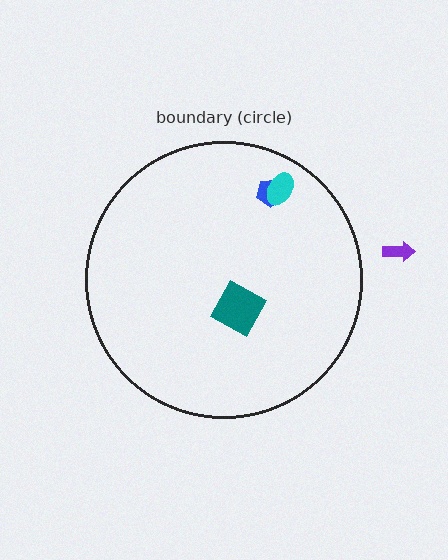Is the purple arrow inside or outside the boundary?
Outside.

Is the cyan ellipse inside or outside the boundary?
Inside.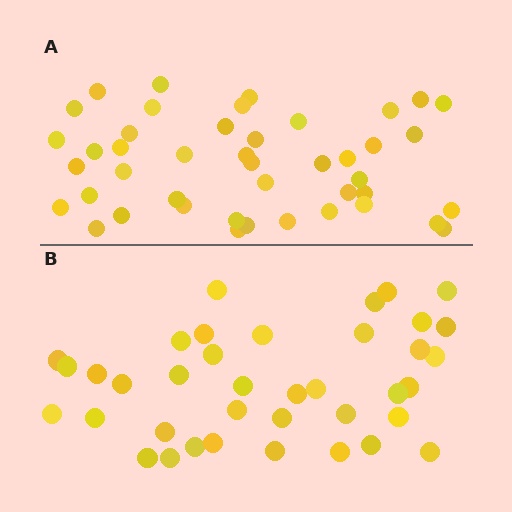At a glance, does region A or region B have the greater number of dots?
Region A (the top region) has more dots.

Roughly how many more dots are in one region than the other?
Region A has about 6 more dots than region B.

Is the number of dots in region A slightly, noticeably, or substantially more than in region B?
Region A has only slightly more — the two regions are fairly close. The ratio is roughly 1.2 to 1.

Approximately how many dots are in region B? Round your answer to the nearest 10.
About 40 dots. (The exact count is 38, which rounds to 40.)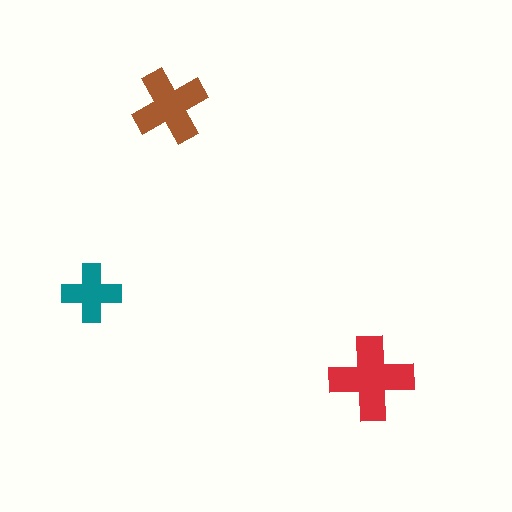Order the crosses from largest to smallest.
the red one, the brown one, the teal one.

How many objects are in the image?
There are 3 objects in the image.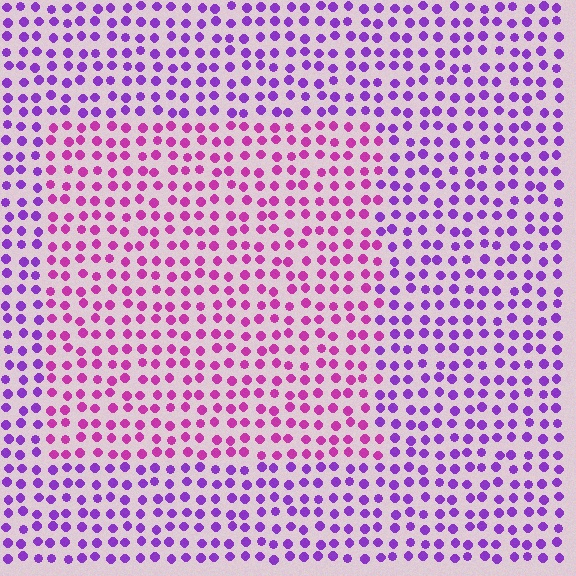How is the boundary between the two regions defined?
The boundary is defined purely by a slight shift in hue (about 36 degrees). Spacing, size, and orientation are identical on both sides.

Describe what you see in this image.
The image is filled with small purple elements in a uniform arrangement. A rectangle-shaped region is visible where the elements are tinted to a slightly different hue, forming a subtle color boundary.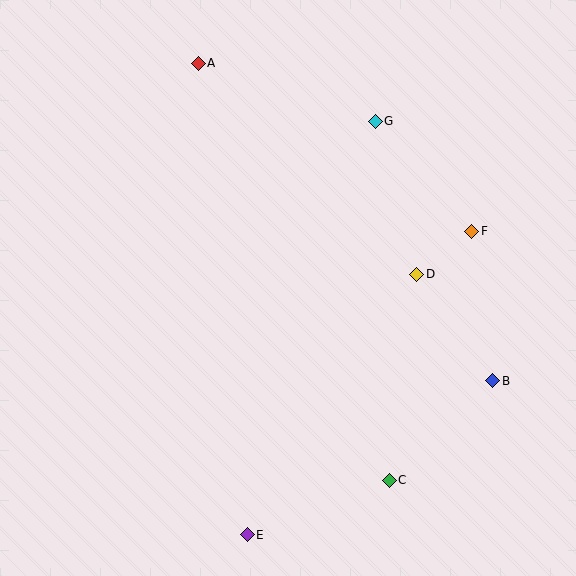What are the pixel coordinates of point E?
Point E is at (247, 535).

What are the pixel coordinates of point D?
Point D is at (417, 274).